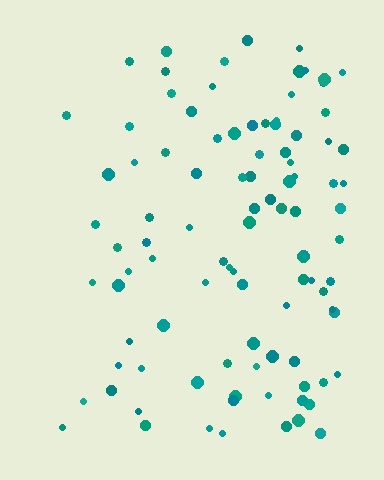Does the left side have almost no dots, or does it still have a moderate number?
Still a moderate number, just noticeably fewer than the right.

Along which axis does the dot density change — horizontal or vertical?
Horizontal.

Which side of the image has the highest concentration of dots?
The right.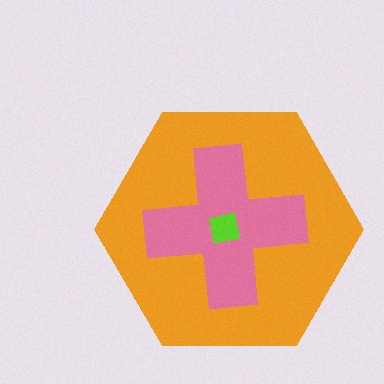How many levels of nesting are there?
3.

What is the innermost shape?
The lime square.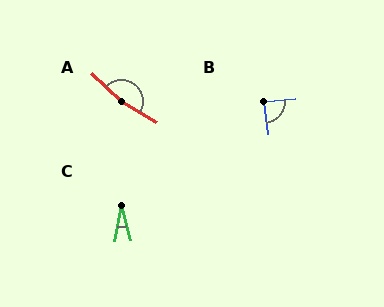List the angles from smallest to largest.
C (25°), B (86°), A (166°).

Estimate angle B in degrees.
Approximately 86 degrees.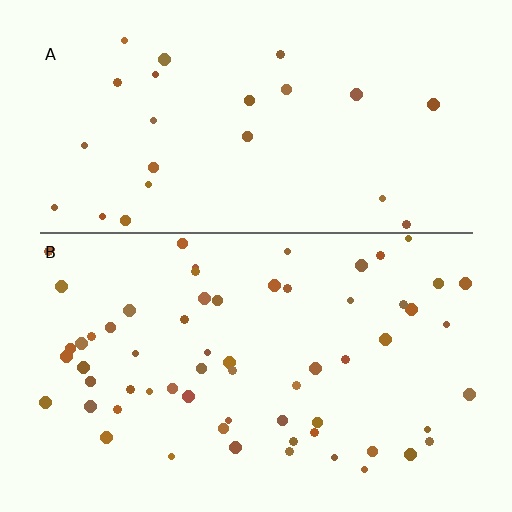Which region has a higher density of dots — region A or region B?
B (the bottom).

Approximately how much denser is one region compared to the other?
Approximately 2.6× — region B over region A.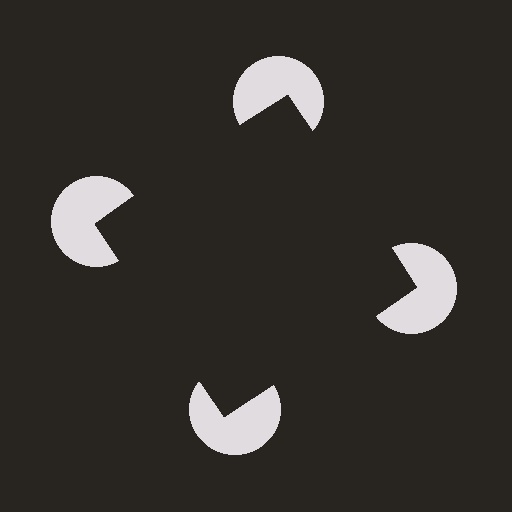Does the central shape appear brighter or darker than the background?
It typically appears slightly darker than the background, even though no actual brightness change is drawn.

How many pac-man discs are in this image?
There are 4 — one at each vertex of the illusory square.